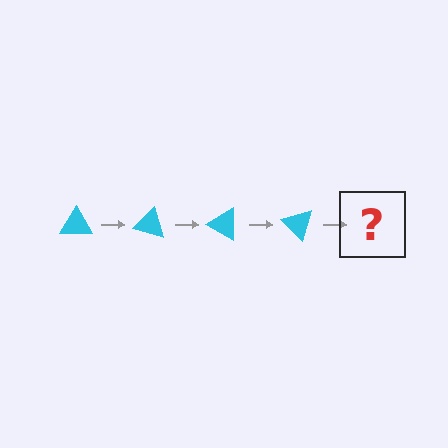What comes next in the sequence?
The next element should be a cyan triangle rotated 60 degrees.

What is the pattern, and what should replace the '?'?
The pattern is that the triangle rotates 15 degrees each step. The '?' should be a cyan triangle rotated 60 degrees.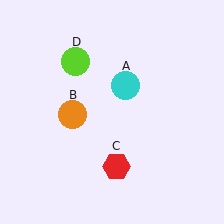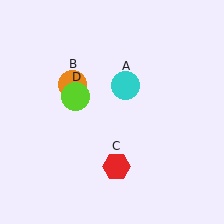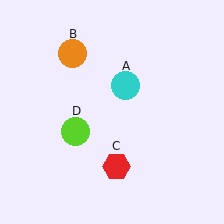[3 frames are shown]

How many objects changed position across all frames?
2 objects changed position: orange circle (object B), lime circle (object D).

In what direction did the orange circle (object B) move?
The orange circle (object B) moved up.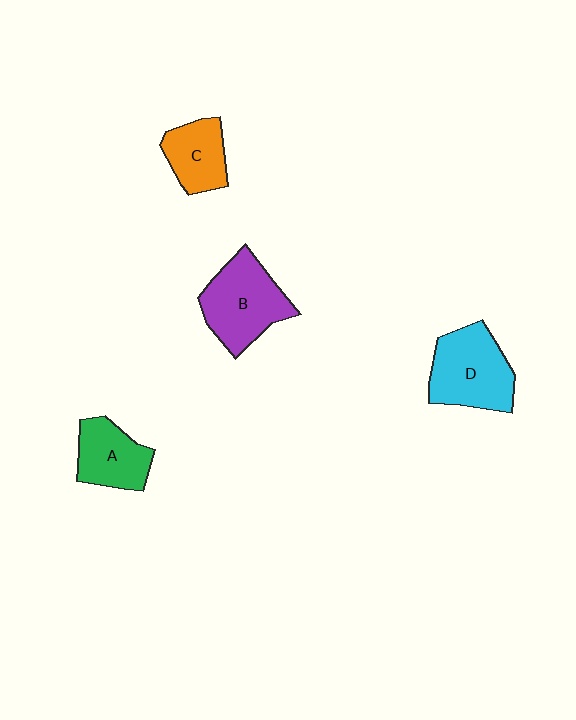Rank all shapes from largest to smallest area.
From largest to smallest: B (purple), D (cyan), A (green), C (orange).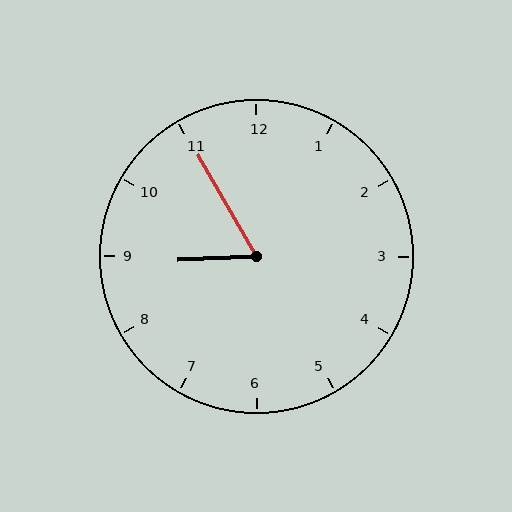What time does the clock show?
8:55.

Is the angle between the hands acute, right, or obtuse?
It is acute.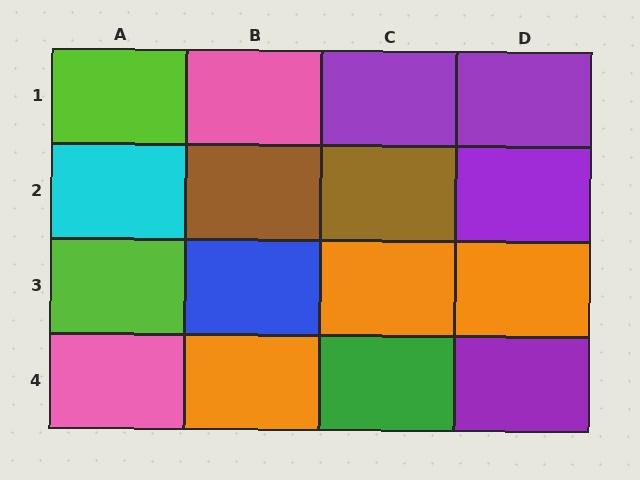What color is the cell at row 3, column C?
Orange.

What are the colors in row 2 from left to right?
Cyan, brown, brown, purple.